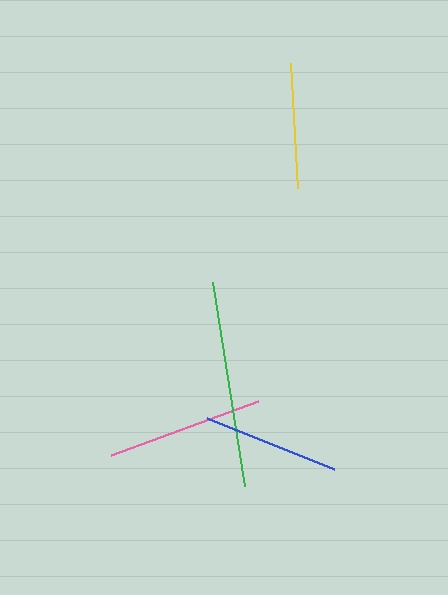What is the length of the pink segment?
The pink segment is approximately 156 pixels long.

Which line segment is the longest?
The green line is the longest at approximately 207 pixels.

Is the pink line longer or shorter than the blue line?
The pink line is longer than the blue line.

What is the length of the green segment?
The green segment is approximately 207 pixels long.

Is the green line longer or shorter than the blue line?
The green line is longer than the blue line.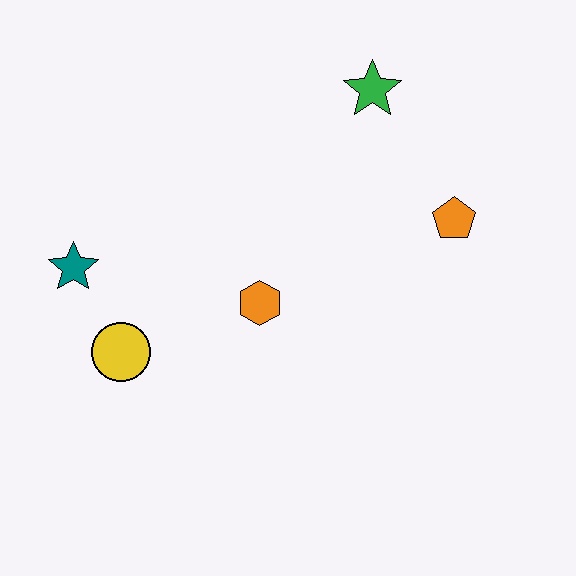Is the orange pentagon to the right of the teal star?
Yes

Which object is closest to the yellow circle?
The teal star is closest to the yellow circle.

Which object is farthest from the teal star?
The orange pentagon is farthest from the teal star.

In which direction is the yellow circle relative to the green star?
The yellow circle is below the green star.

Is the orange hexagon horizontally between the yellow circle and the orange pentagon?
Yes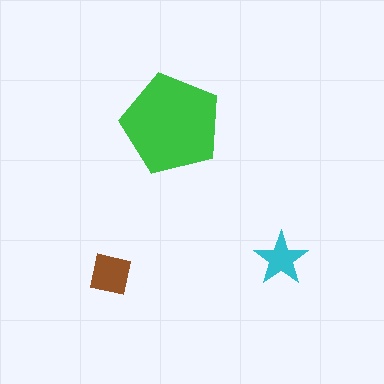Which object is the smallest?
The cyan star.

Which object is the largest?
The green pentagon.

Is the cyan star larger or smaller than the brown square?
Smaller.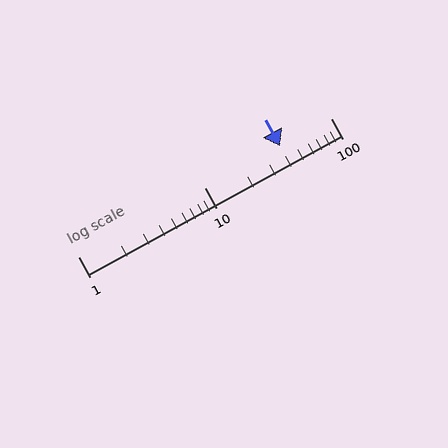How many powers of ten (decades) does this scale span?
The scale spans 2 decades, from 1 to 100.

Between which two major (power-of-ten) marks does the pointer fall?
The pointer is between 10 and 100.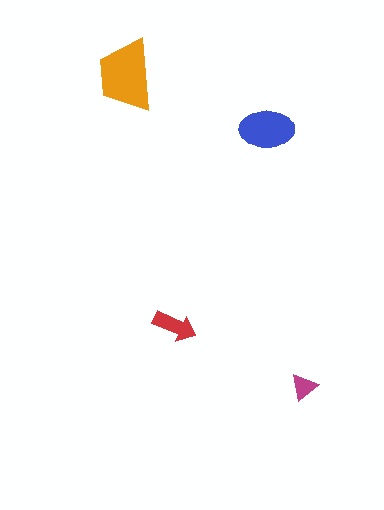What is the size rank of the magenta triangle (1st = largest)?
4th.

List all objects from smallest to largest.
The magenta triangle, the red arrow, the blue ellipse, the orange trapezoid.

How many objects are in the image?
There are 4 objects in the image.